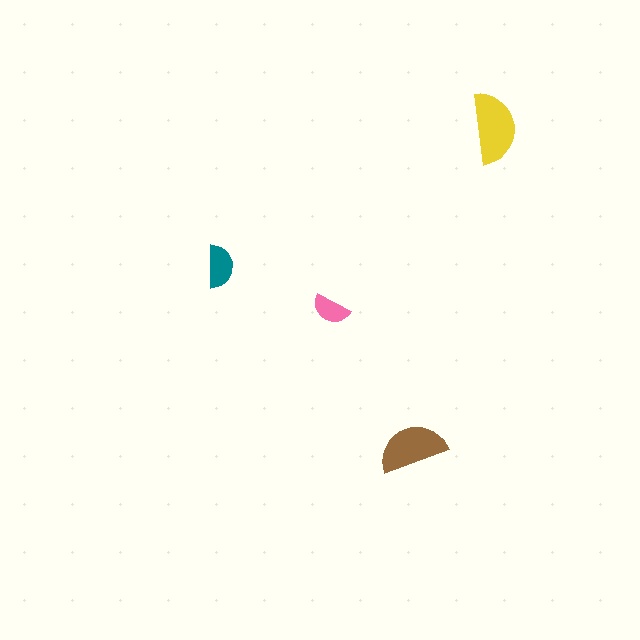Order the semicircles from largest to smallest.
the yellow one, the brown one, the teal one, the pink one.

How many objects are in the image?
There are 4 objects in the image.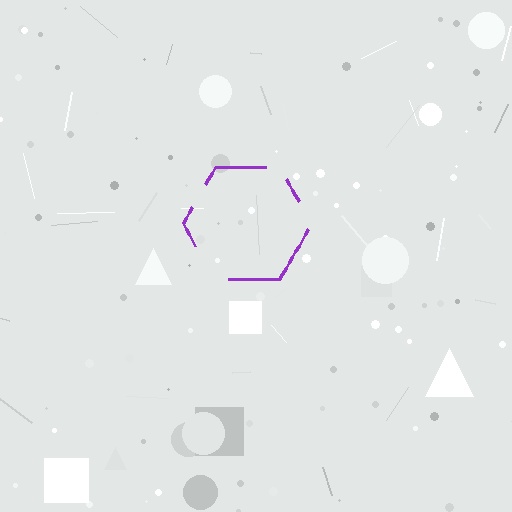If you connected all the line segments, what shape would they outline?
They would outline a hexagon.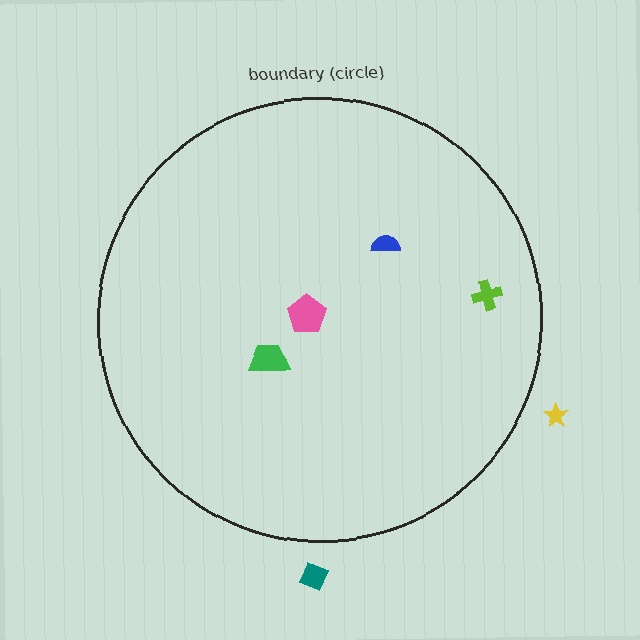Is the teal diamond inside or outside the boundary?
Outside.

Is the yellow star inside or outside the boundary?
Outside.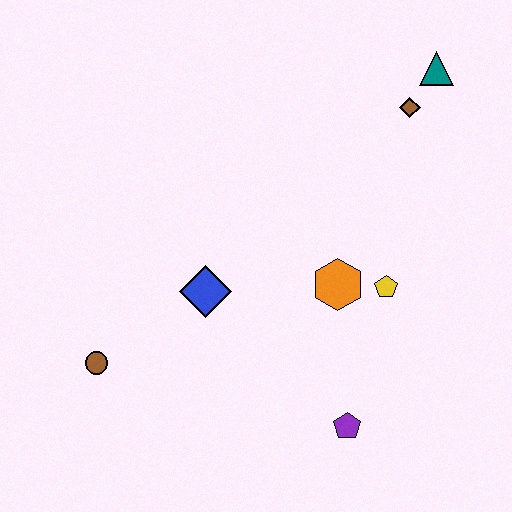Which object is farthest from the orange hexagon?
The brown circle is farthest from the orange hexagon.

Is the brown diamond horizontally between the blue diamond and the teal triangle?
Yes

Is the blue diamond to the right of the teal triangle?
No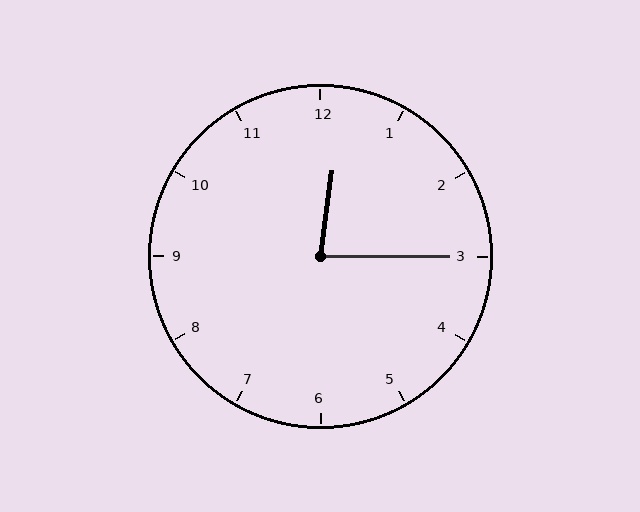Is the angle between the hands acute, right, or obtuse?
It is acute.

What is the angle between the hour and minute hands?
Approximately 82 degrees.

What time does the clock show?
12:15.